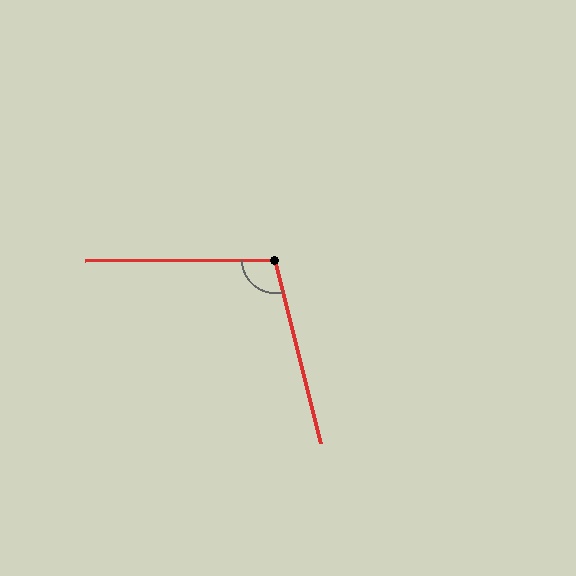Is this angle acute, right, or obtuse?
It is obtuse.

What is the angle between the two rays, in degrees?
Approximately 104 degrees.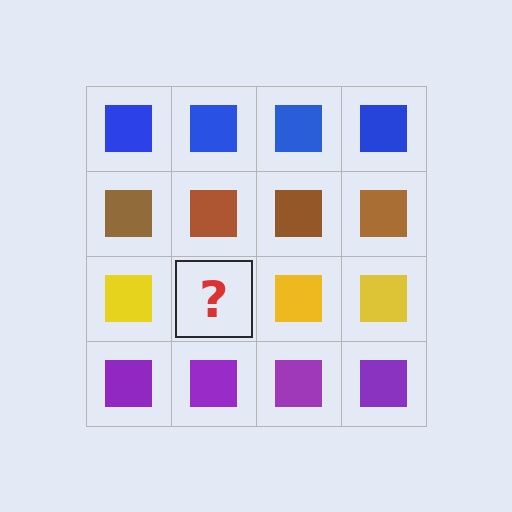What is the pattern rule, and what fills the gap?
The rule is that each row has a consistent color. The gap should be filled with a yellow square.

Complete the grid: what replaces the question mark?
The question mark should be replaced with a yellow square.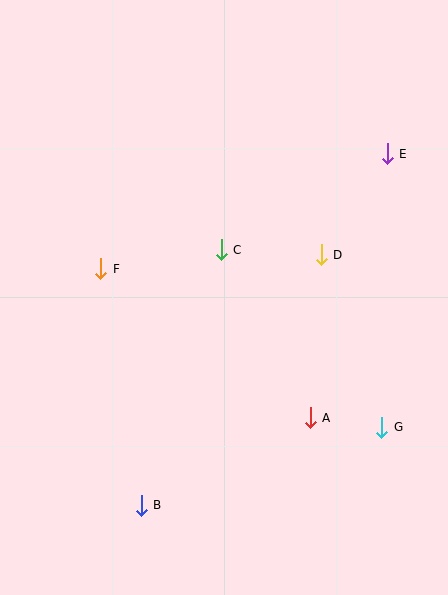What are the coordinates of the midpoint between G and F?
The midpoint between G and F is at (241, 348).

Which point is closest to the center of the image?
Point C at (221, 250) is closest to the center.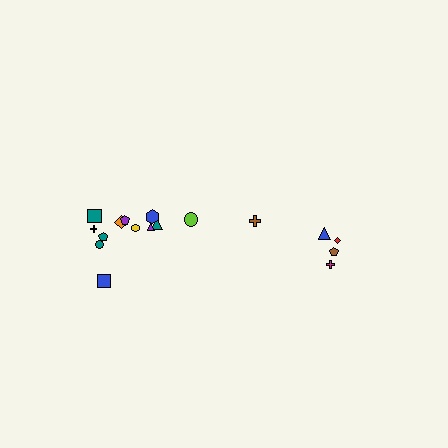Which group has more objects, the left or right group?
The left group.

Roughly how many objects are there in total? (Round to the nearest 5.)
Roughly 15 objects in total.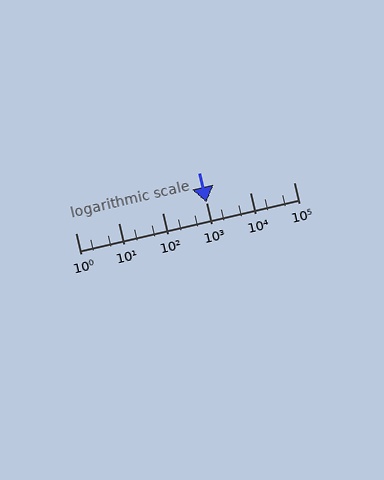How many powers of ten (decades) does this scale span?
The scale spans 5 decades, from 1 to 100000.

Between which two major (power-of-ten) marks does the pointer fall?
The pointer is between 1000 and 10000.